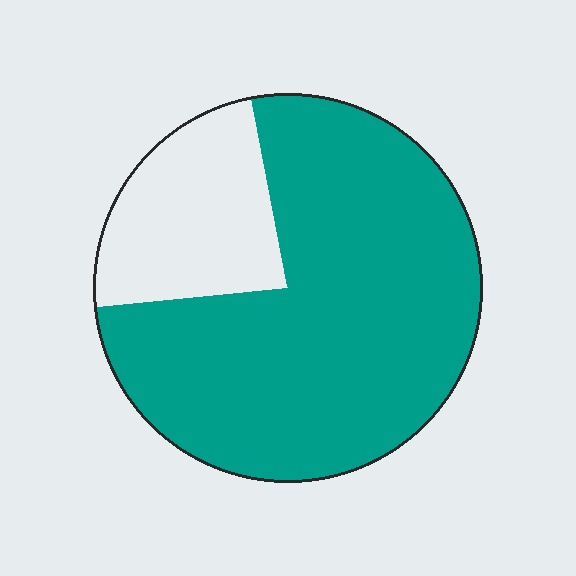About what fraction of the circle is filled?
About three quarters (3/4).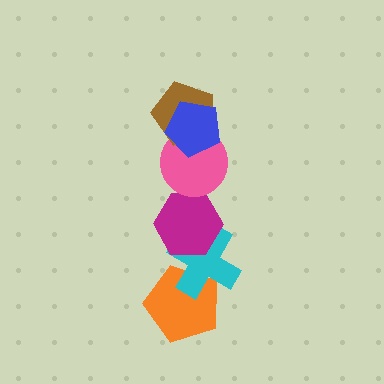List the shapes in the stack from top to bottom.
From top to bottom: the blue pentagon, the brown pentagon, the pink circle, the magenta hexagon, the cyan cross, the orange pentagon.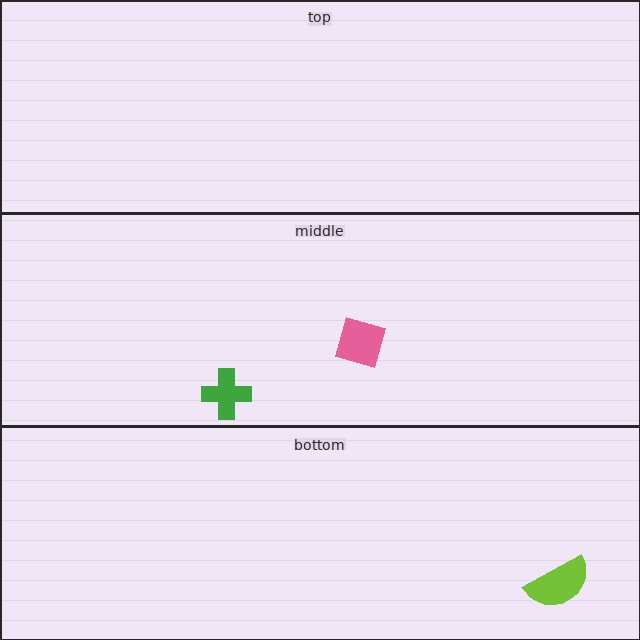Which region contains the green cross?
The middle region.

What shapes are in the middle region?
The pink diamond, the green cross.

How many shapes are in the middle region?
2.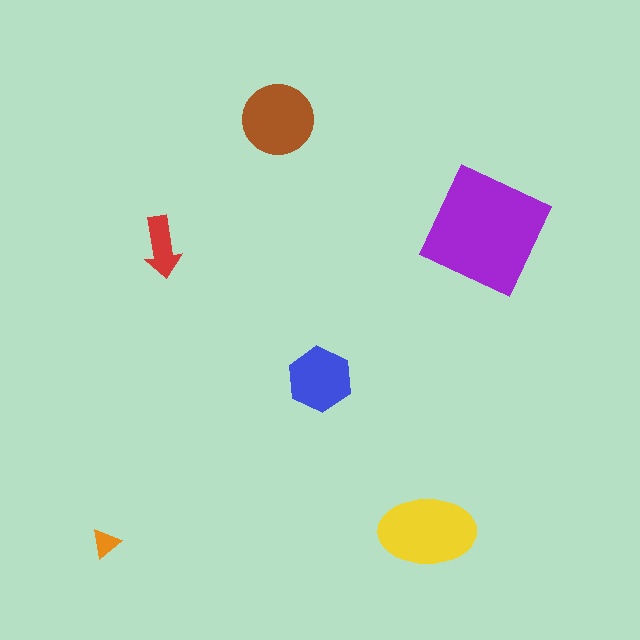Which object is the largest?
The purple square.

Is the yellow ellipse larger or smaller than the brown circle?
Larger.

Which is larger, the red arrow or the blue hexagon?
The blue hexagon.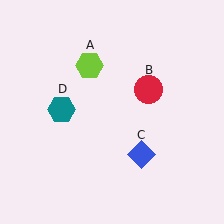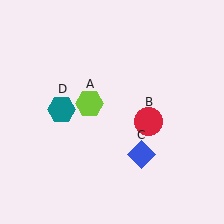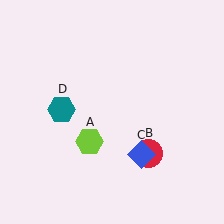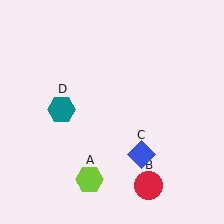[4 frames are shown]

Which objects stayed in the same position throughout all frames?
Blue diamond (object C) and teal hexagon (object D) remained stationary.